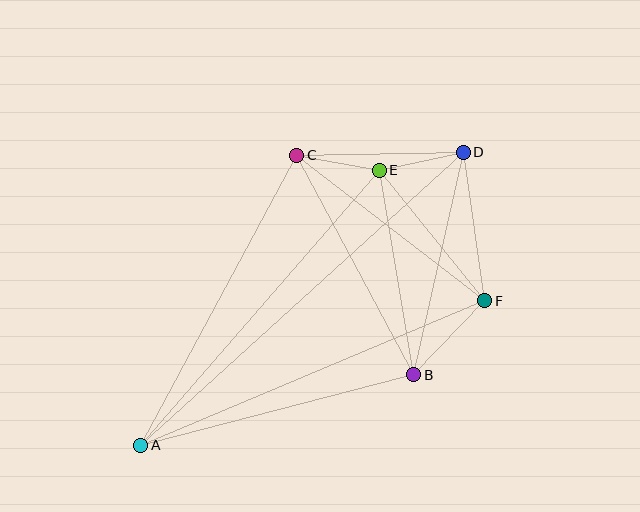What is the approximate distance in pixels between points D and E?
The distance between D and E is approximately 86 pixels.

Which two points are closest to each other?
Points C and E are closest to each other.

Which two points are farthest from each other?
Points A and D are farthest from each other.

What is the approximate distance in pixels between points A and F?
The distance between A and F is approximately 373 pixels.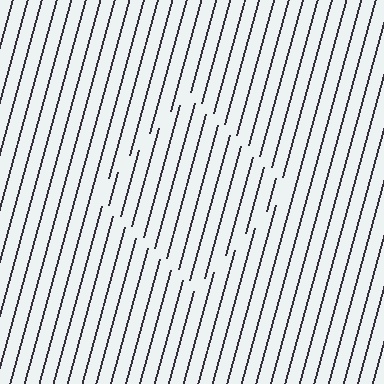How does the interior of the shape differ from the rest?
The interior of the shape contains the same grating, shifted by half a period — the contour is defined by the phase discontinuity where line-ends from the inner and outer gratings abut.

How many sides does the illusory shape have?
4 sides — the line-ends trace a square.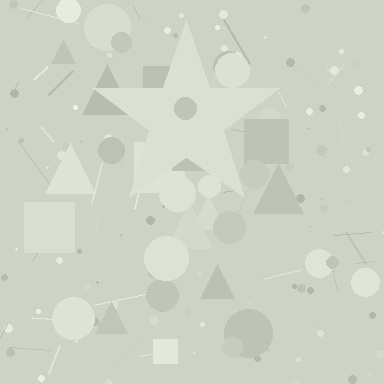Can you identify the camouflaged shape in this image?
The camouflaged shape is a star.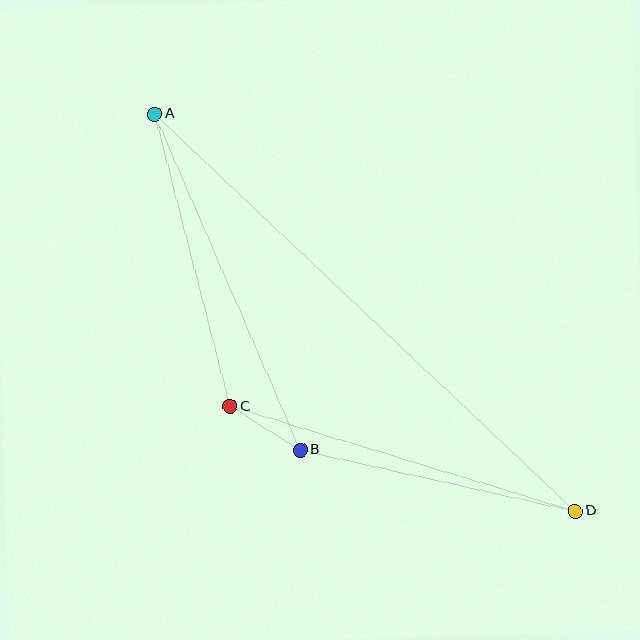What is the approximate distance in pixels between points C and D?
The distance between C and D is approximately 361 pixels.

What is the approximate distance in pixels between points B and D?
The distance between B and D is approximately 282 pixels.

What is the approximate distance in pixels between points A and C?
The distance between A and C is approximately 302 pixels.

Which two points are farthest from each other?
Points A and D are farthest from each other.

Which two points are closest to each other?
Points B and C are closest to each other.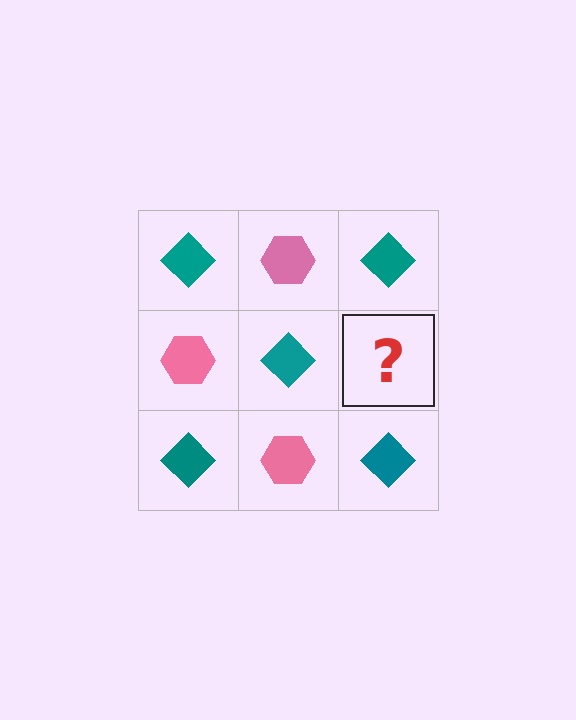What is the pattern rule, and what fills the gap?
The rule is that it alternates teal diamond and pink hexagon in a checkerboard pattern. The gap should be filled with a pink hexagon.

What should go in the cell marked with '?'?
The missing cell should contain a pink hexagon.